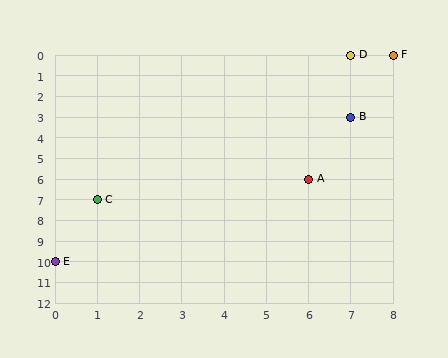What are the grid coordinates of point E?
Point E is at grid coordinates (0, 10).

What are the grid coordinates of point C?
Point C is at grid coordinates (1, 7).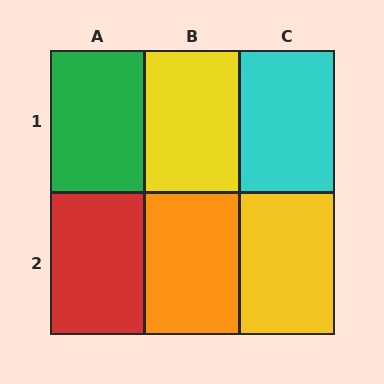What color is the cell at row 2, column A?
Red.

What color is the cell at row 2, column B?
Orange.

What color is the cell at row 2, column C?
Yellow.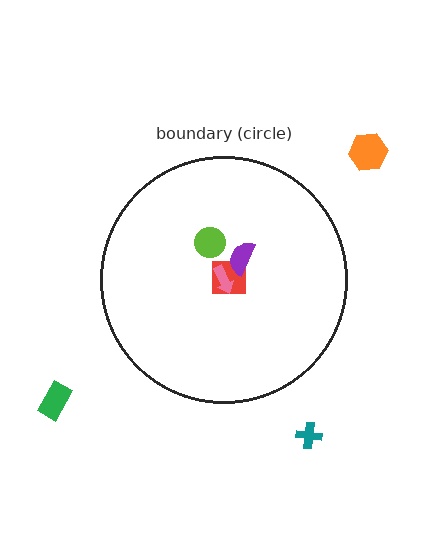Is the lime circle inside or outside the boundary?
Inside.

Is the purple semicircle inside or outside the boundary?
Inside.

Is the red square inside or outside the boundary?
Inside.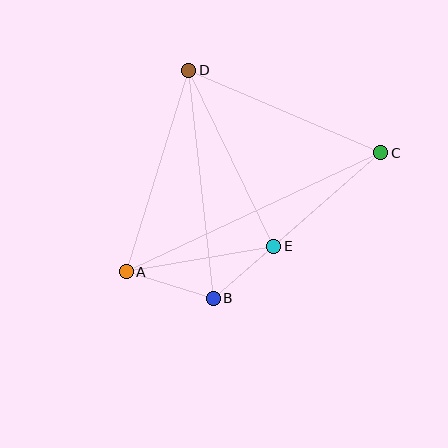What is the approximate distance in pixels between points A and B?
The distance between A and B is approximately 91 pixels.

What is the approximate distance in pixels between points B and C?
The distance between B and C is approximately 222 pixels.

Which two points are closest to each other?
Points B and E are closest to each other.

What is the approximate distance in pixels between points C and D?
The distance between C and D is approximately 209 pixels.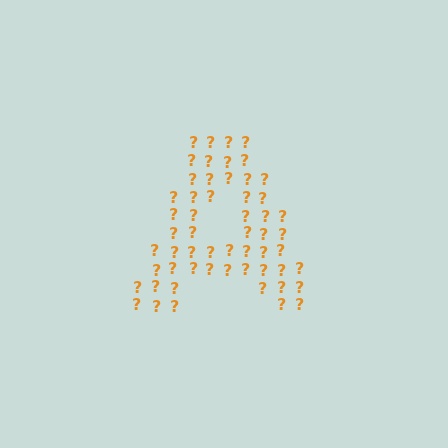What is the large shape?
The large shape is the letter A.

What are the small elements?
The small elements are question marks.